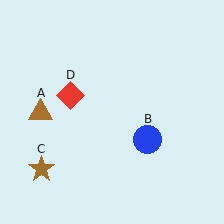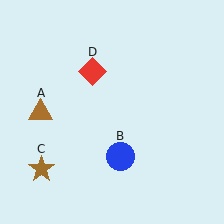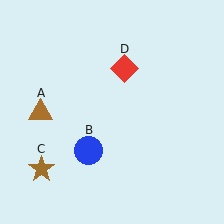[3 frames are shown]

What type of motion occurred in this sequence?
The blue circle (object B), red diamond (object D) rotated clockwise around the center of the scene.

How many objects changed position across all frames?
2 objects changed position: blue circle (object B), red diamond (object D).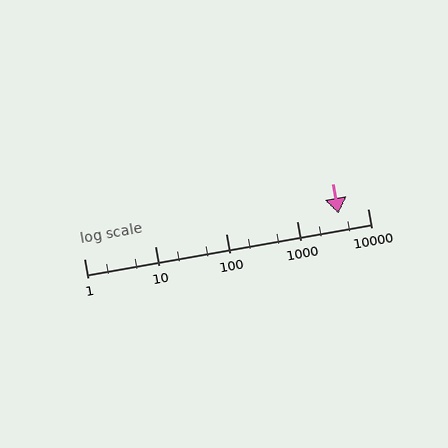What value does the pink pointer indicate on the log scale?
The pointer indicates approximately 3900.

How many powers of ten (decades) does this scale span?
The scale spans 4 decades, from 1 to 10000.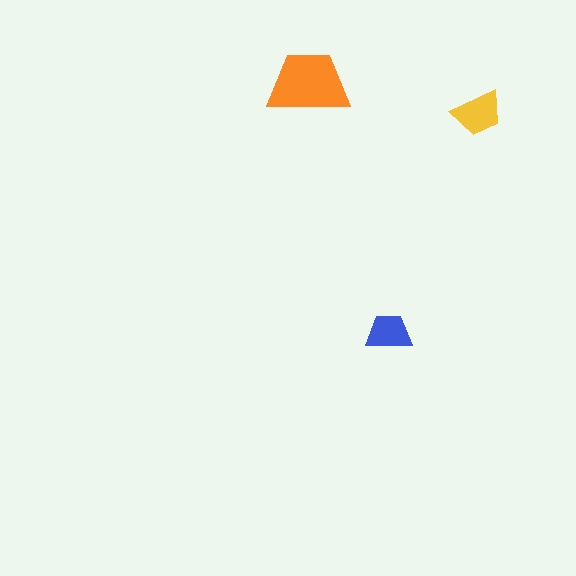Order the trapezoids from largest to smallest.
the orange one, the yellow one, the blue one.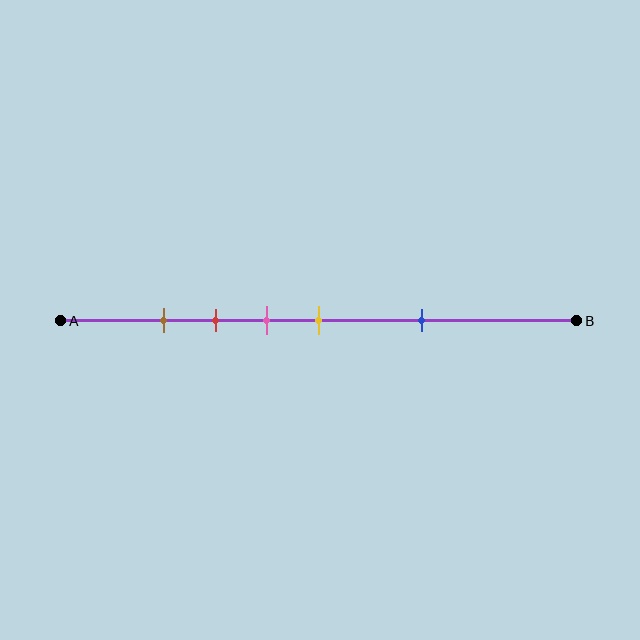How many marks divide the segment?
There are 5 marks dividing the segment.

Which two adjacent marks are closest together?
The brown and red marks are the closest adjacent pair.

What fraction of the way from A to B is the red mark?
The red mark is approximately 30% (0.3) of the way from A to B.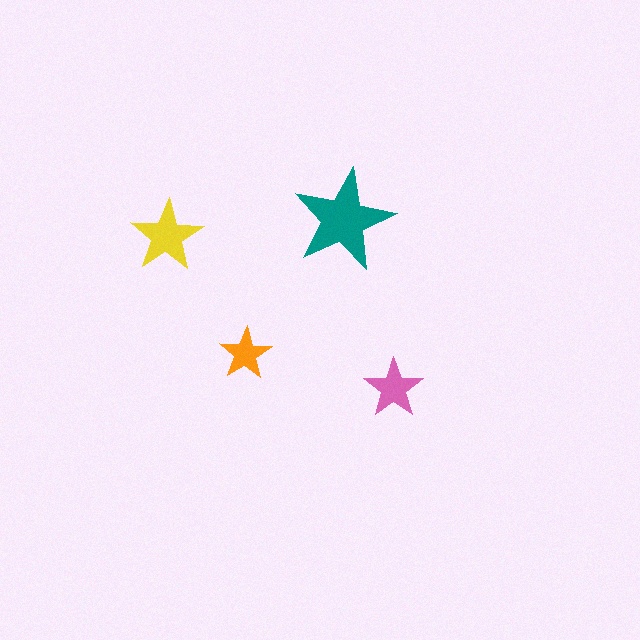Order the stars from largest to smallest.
the teal one, the yellow one, the pink one, the orange one.